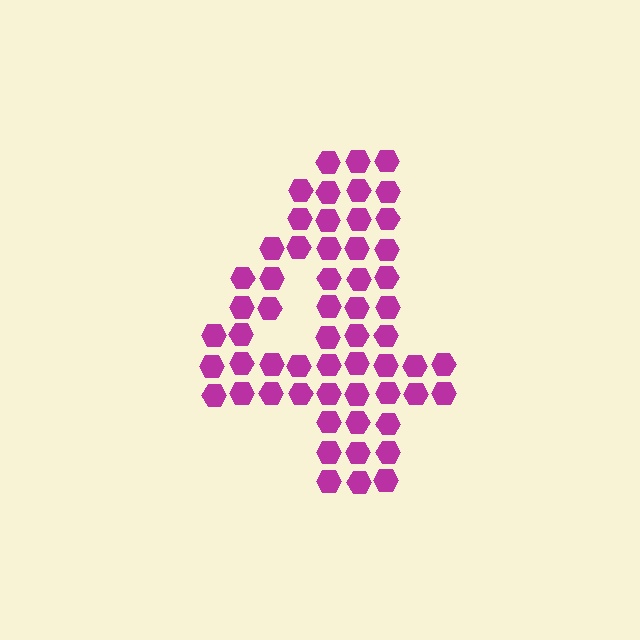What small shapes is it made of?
It is made of small hexagons.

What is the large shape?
The large shape is the digit 4.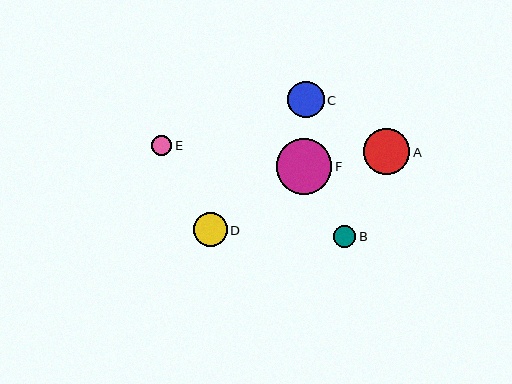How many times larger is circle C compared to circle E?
Circle C is approximately 1.8 times the size of circle E.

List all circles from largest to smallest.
From largest to smallest: F, A, C, D, B, E.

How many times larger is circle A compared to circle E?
Circle A is approximately 2.3 times the size of circle E.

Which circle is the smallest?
Circle E is the smallest with a size of approximately 20 pixels.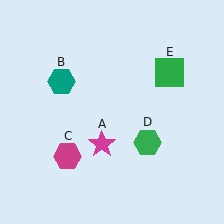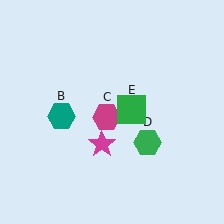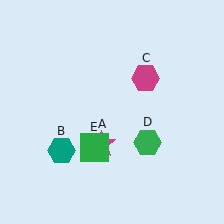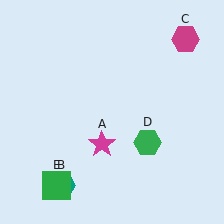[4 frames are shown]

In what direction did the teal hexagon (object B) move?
The teal hexagon (object B) moved down.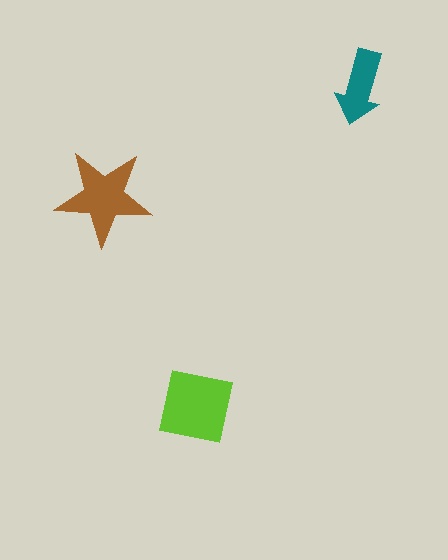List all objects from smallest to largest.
The teal arrow, the brown star, the lime square.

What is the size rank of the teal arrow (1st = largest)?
3rd.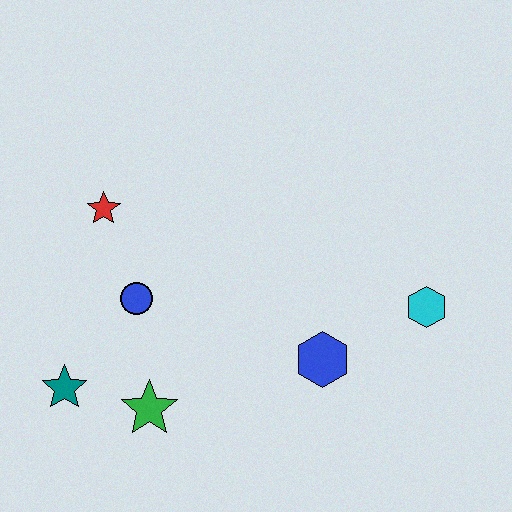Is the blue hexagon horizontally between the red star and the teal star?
No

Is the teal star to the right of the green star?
No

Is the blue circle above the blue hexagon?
Yes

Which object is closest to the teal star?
The green star is closest to the teal star.